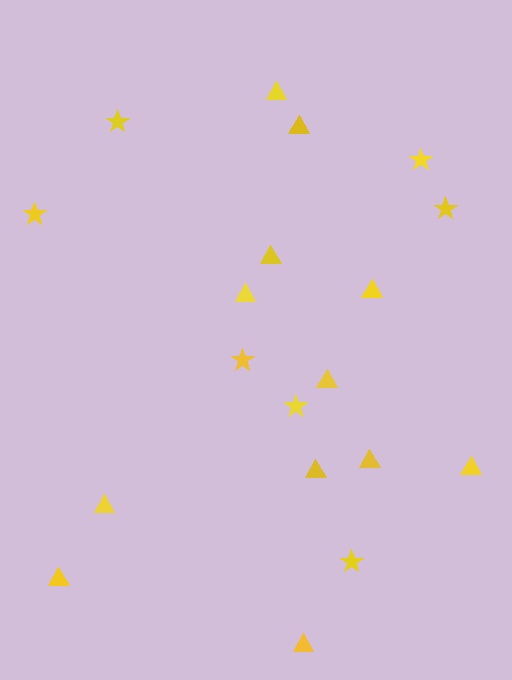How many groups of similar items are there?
There are 2 groups: one group of stars (7) and one group of triangles (12).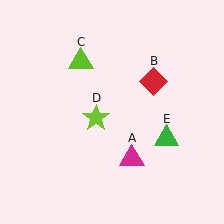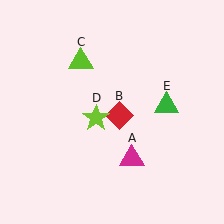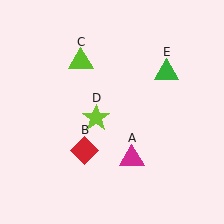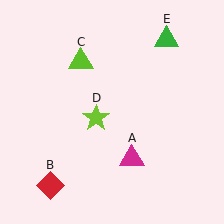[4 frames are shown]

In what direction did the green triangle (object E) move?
The green triangle (object E) moved up.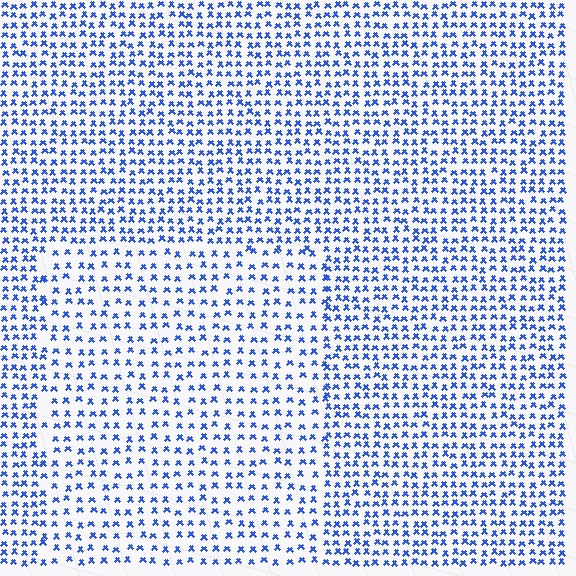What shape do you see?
I see a rectangle.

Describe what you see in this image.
The image contains small blue elements arranged at two different densities. A rectangle-shaped region is visible where the elements are less densely packed than the surrounding area.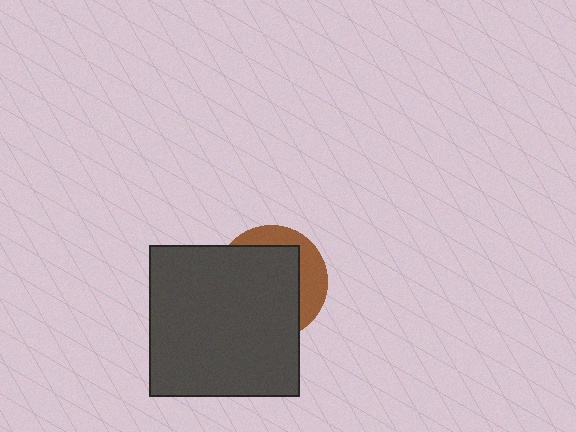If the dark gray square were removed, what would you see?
You would see the complete brown circle.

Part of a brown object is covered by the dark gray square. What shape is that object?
It is a circle.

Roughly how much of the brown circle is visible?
A small part of it is visible (roughly 31%).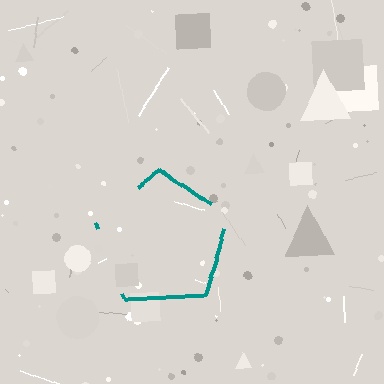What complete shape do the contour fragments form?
The contour fragments form a pentagon.